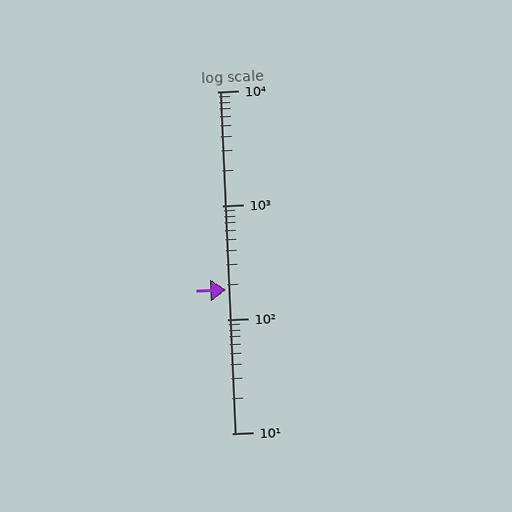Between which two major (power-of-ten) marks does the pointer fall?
The pointer is between 100 and 1000.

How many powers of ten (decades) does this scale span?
The scale spans 3 decades, from 10 to 10000.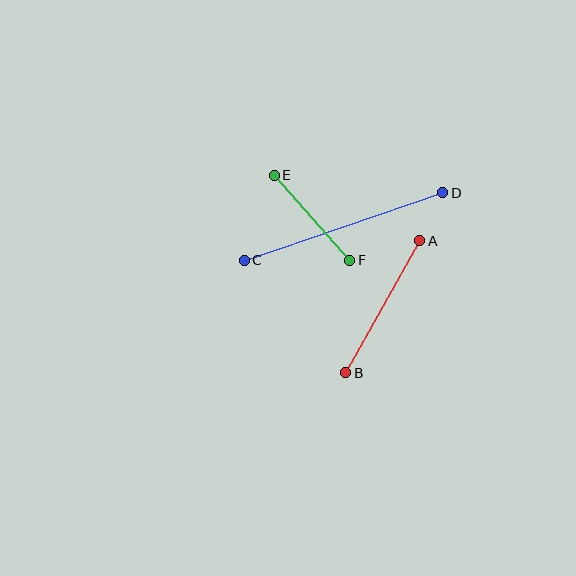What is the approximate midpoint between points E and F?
The midpoint is at approximately (312, 218) pixels.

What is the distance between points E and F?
The distance is approximately 114 pixels.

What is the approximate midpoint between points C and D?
The midpoint is at approximately (344, 226) pixels.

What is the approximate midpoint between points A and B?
The midpoint is at approximately (383, 307) pixels.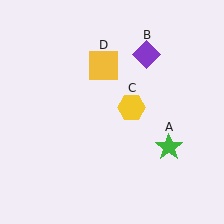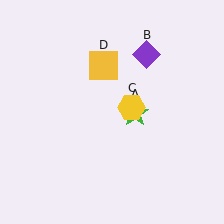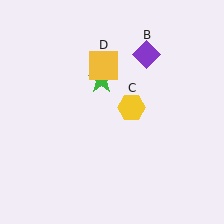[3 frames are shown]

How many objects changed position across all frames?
1 object changed position: green star (object A).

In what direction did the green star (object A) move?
The green star (object A) moved up and to the left.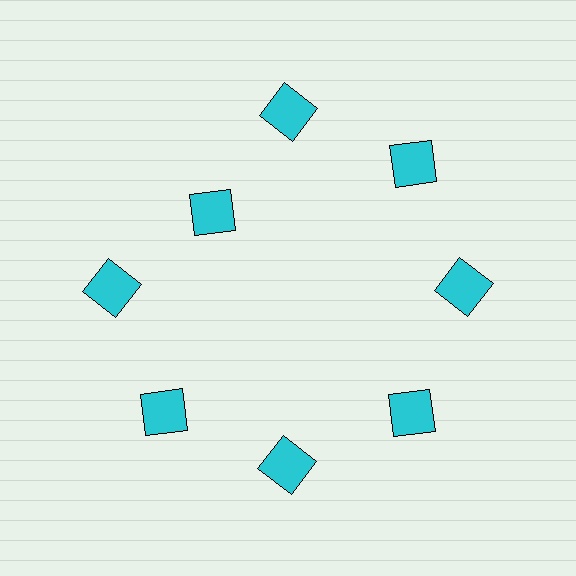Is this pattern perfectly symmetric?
No. The 8 cyan squares are arranged in a ring, but one element near the 10 o'clock position is pulled inward toward the center, breaking the 8-fold rotational symmetry.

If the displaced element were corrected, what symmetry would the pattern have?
It would have 8-fold rotational symmetry — the pattern would map onto itself every 45 degrees.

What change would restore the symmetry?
The symmetry would be restored by moving it outward, back onto the ring so that all 8 squares sit at equal angles and equal distance from the center.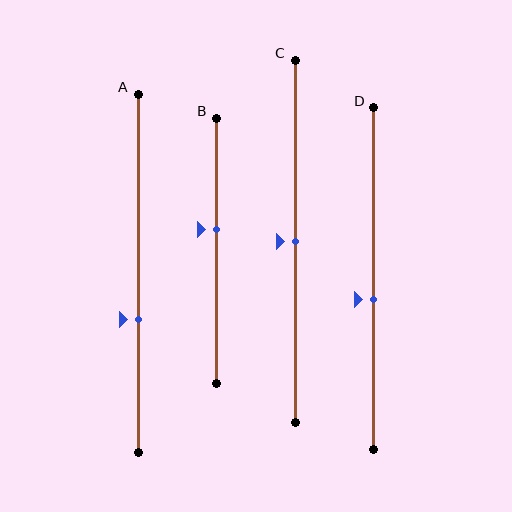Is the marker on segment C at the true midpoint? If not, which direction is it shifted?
Yes, the marker on segment C is at the true midpoint.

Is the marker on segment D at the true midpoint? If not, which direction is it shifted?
No, the marker on segment D is shifted downward by about 6% of the segment length.